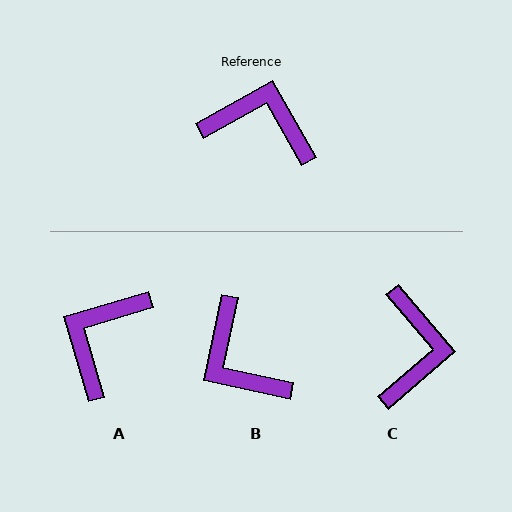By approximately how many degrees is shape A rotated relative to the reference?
Approximately 77 degrees counter-clockwise.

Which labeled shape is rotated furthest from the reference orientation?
B, about 139 degrees away.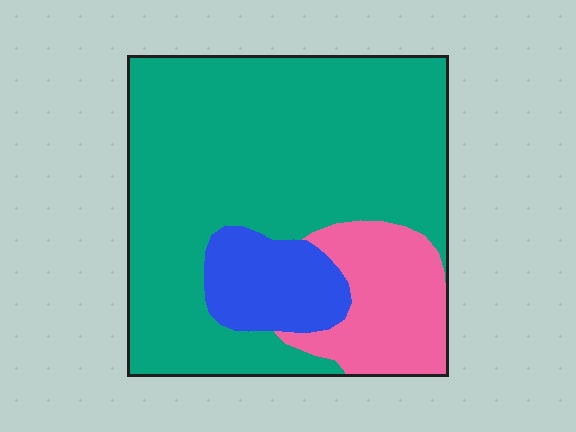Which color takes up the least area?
Blue, at roughly 10%.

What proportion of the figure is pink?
Pink takes up about one sixth (1/6) of the figure.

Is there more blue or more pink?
Pink.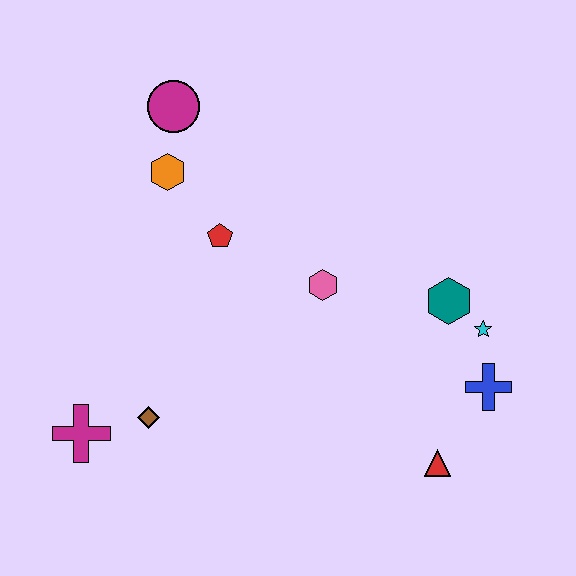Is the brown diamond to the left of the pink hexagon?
Yes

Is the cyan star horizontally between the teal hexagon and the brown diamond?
No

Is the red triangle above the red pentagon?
No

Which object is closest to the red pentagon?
The orange hexagon is closest to the red pentagon.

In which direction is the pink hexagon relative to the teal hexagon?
The pink hexagon is to the left of the teal hexagon.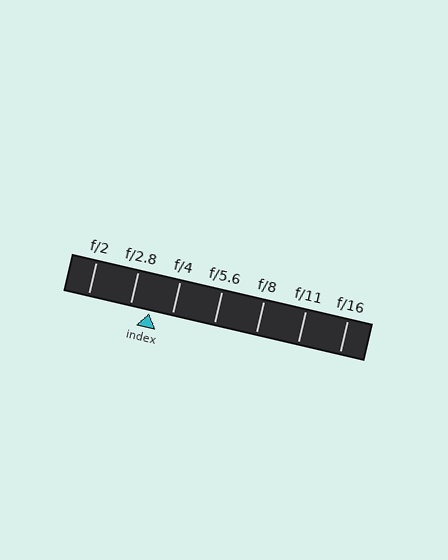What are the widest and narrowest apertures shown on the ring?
The widest aperture shown is f/2 and the narrowest is f/16.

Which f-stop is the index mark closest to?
The index mark is closest to f/2.8.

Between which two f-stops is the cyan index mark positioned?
The index mark is between f/2.8 and f/4.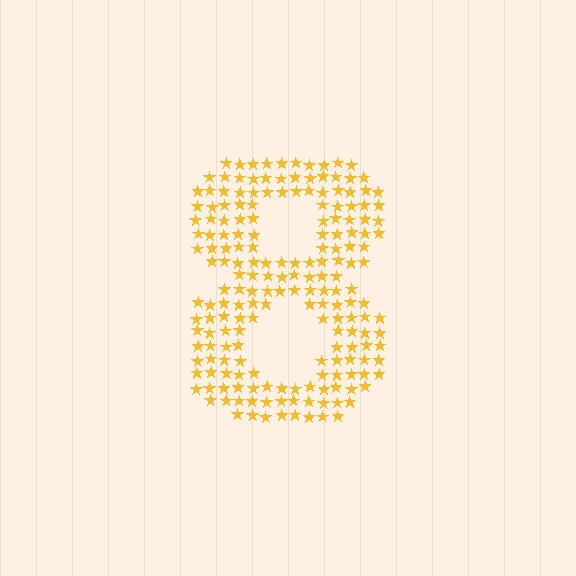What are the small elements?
The small elements are stars.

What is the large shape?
The large shape is the digit 8.